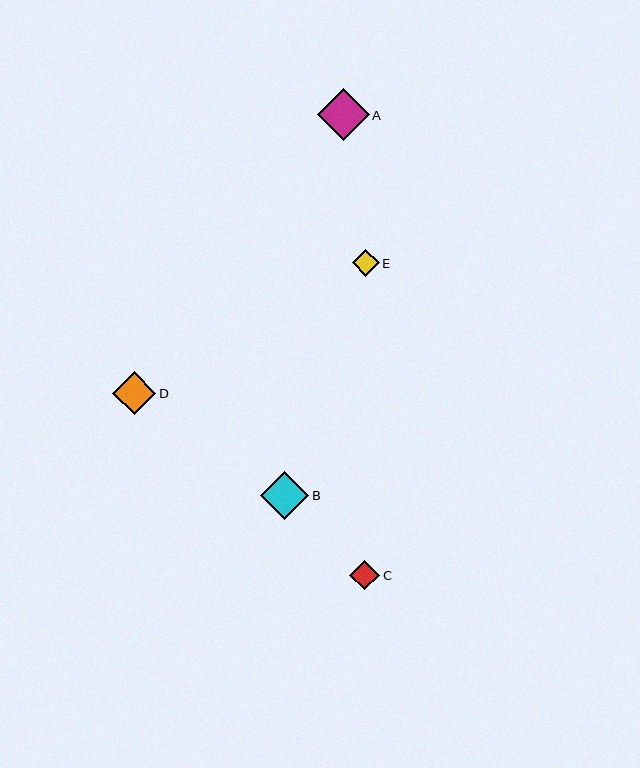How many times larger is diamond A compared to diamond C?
Diamond A is approximately 1.7 times the size of diamond C.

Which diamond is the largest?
Diamond A is the largest with a size of approximately 52 pixels.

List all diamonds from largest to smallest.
From largest to smallest: A, B, D, C, E.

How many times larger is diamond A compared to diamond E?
Diamond A is approximately 1.9 times the size of diamond E.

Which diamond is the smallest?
Diamond E is the smallest with a size of approximately 27 pixels.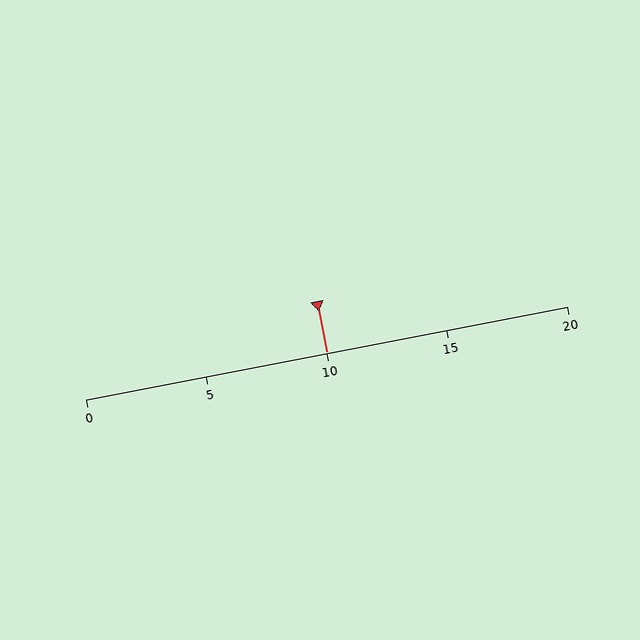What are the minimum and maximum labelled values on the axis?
The axis runs from 0 to 20.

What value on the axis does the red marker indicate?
The marker indicates approximately 10.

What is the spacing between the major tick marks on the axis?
The major ticks are spaced 5 apart.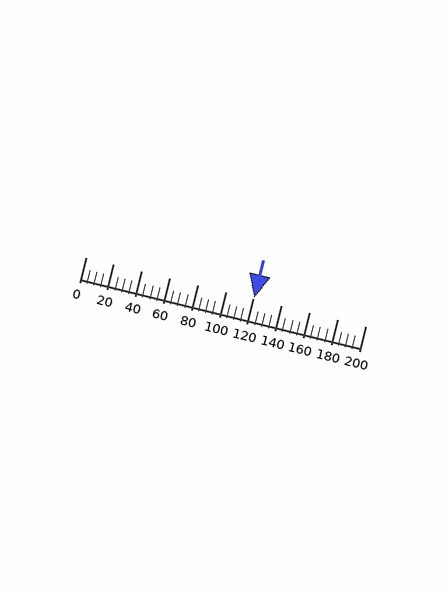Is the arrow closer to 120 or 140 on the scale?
The arrow is closer to 120.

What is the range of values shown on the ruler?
The ruler shows values from 0 to 200.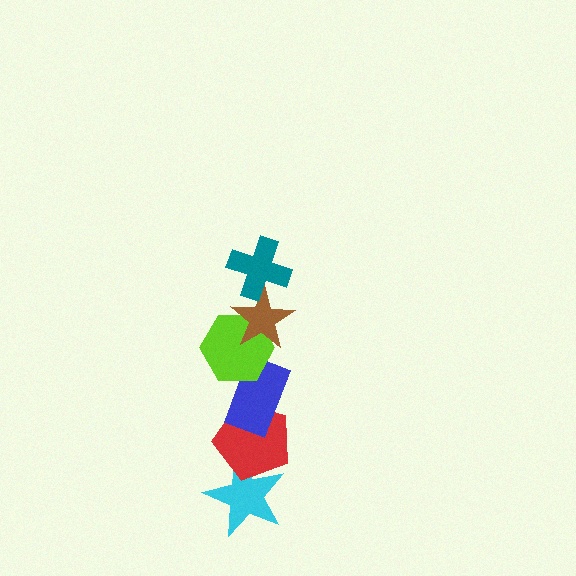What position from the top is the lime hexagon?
The lime hexagon is 3rd from the top.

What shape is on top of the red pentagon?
The blue rectangle is on top of the red pentagon.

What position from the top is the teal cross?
The teal cross is 1st from the top.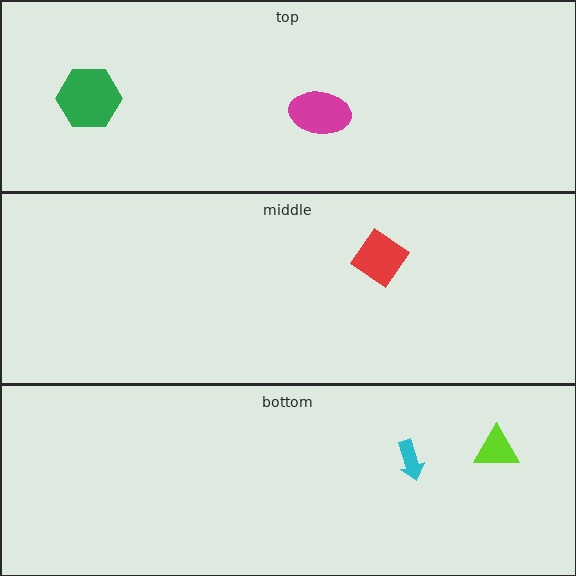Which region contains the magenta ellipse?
The top region.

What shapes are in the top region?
The magenta ellipse, the green hexagon.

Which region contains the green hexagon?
The top region.